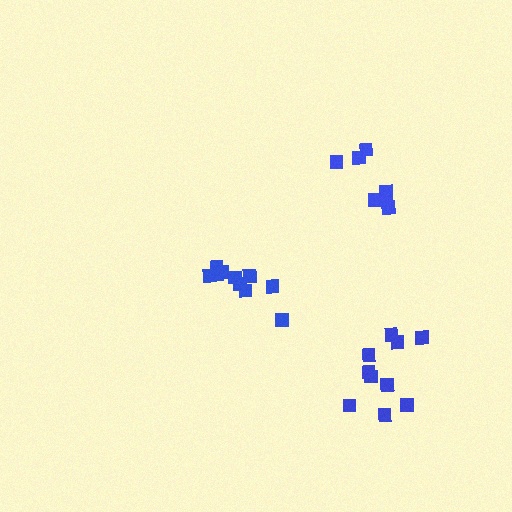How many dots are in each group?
Group 1: 7 dots, Group 2: 10 dots, Group 3: 10 dots (27 total).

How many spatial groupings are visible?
There are 3 spatial groupings.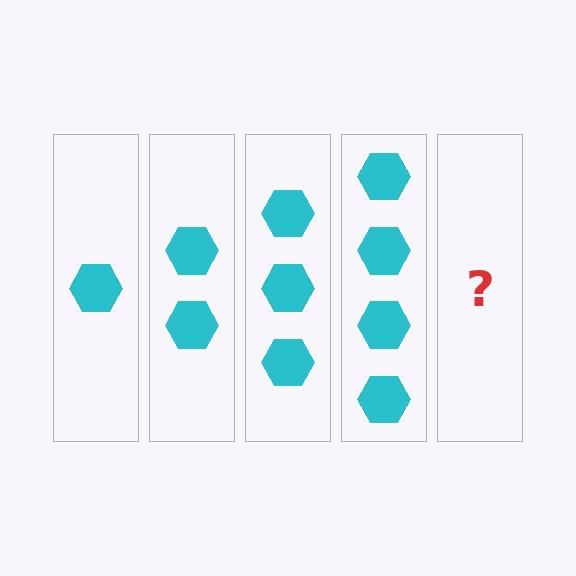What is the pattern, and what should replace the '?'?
The pattern is that each step adds one more hexagon. The '?' should be 5 hexagons.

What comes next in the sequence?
The next element should be 5 hexagons.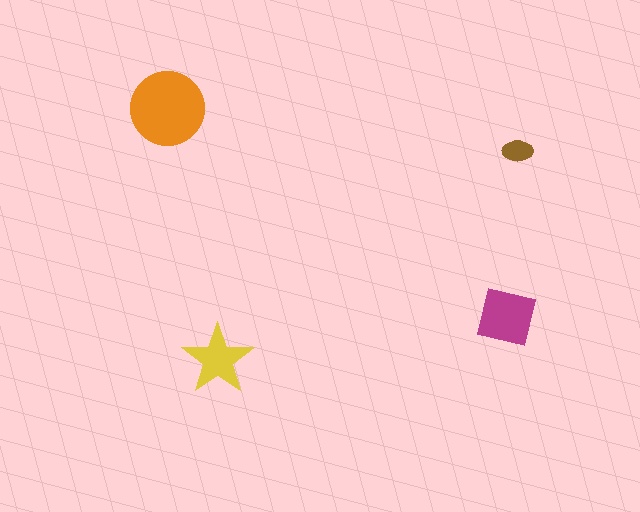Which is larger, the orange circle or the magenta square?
The orange circle.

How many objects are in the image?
There are 4 objects in the image.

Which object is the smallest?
The brown ellipse.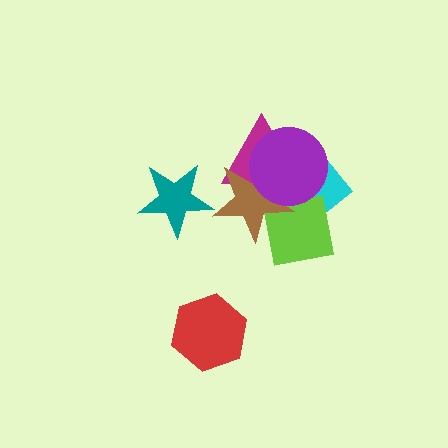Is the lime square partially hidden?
Yes, it is partially covered by another shape.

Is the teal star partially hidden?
No, no other shape covers it.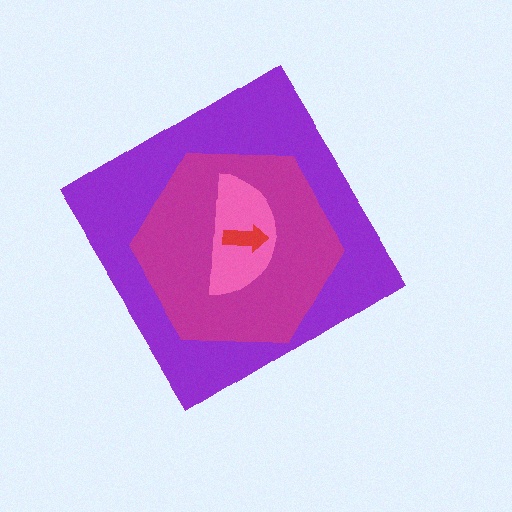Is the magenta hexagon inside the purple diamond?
Yes.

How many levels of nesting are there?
4.